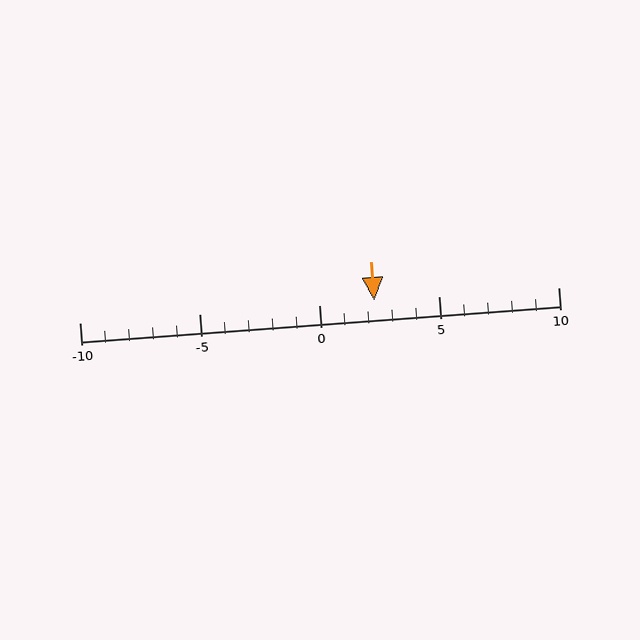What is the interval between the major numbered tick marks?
The major tick marks are spaced 5 units apart.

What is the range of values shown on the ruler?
The ruler shows values from -10 to 10.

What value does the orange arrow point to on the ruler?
The orange arrow points to approximately 2.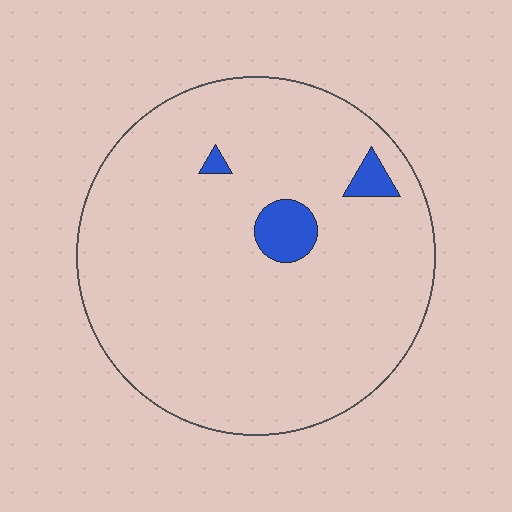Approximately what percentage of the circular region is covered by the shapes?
Approximately 5%.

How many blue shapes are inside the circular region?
3.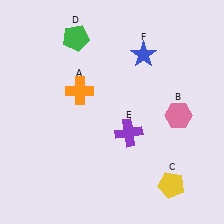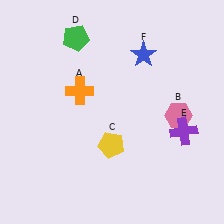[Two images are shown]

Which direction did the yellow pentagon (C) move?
The yellow pentagon (C) moved left.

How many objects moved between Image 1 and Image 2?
2 objects moved between the two images.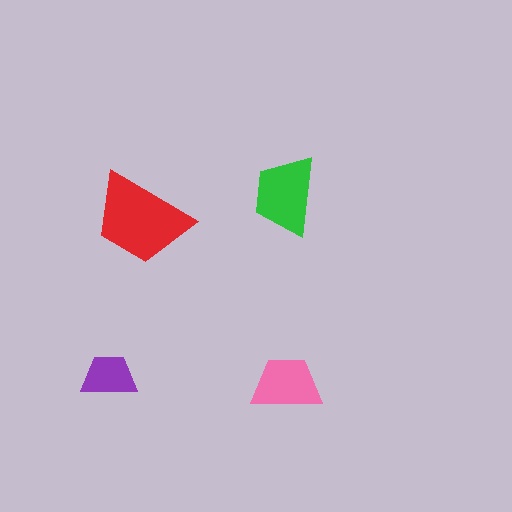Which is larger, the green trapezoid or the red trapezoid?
The red one.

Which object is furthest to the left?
The purple trapezoid is leftmost.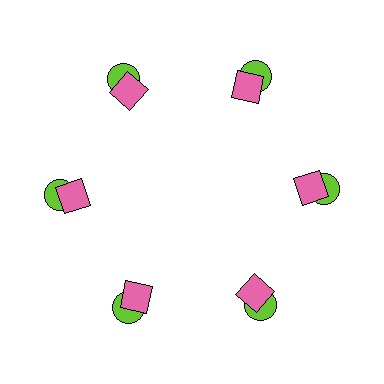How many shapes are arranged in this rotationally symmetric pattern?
There are 12 shapes, arranged in 6 groups of 2.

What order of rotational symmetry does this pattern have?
This pattern has 6-fold rotational symmetry.